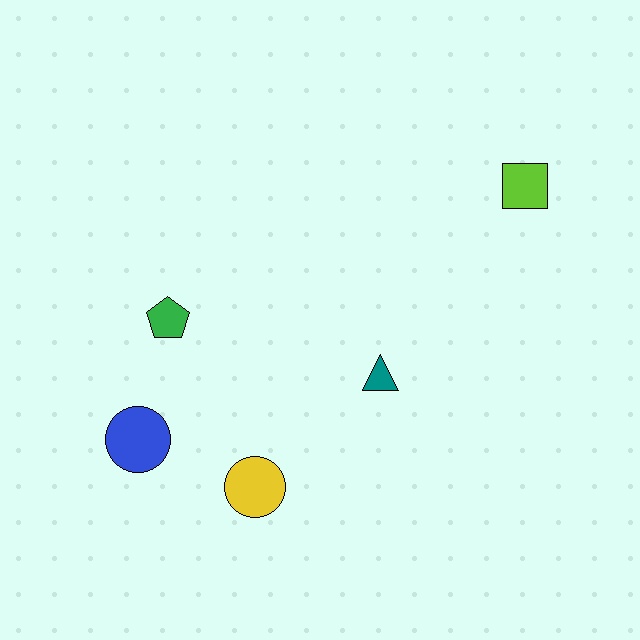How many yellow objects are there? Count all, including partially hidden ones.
There is 1 yellow object.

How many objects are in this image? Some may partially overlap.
There are 5 objects.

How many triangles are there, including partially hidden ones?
There is 1 triangle.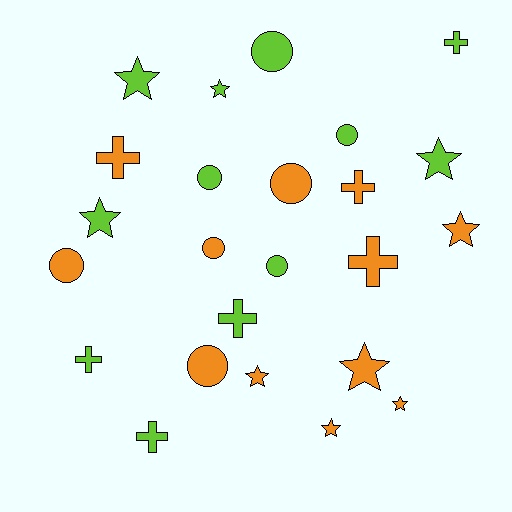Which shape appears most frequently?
Star, with 9 objects.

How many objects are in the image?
There are 24 objects.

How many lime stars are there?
There are 4 lime stars.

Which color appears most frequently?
Orange, with 12 objects.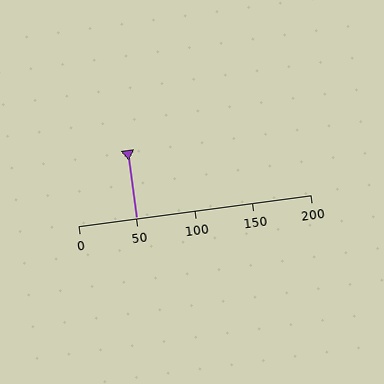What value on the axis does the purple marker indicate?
The marker indicates approximately 50.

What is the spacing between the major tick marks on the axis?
The major ticks are spaced 50 apart.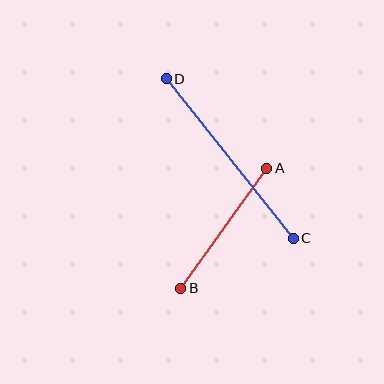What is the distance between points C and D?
The distance is approximately 204 pixels.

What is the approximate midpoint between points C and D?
The midpoint is at approximately (230, 159) pixels.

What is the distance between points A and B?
The distance is approximately 148 pixels.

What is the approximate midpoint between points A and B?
The midpoint is at approximately (224, 228) pixels.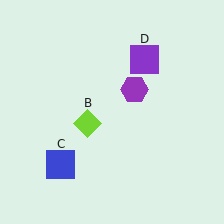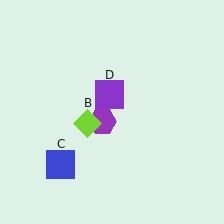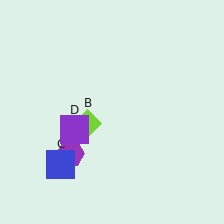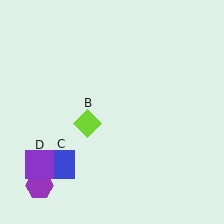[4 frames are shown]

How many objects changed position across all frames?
2 objects changed position: purple hexagon (object A), purple square (object D).